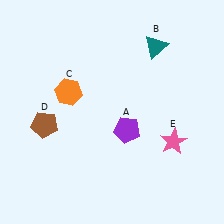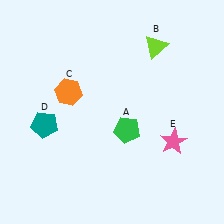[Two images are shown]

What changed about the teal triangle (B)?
In Image 1, B is teal. In Image 2, it changed to lime.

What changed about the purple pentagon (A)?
In Image 1, A is purple. In Image 2, it changed to green.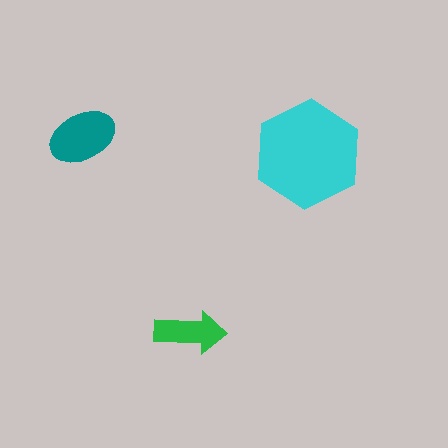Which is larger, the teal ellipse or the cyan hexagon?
The cyan hexagon.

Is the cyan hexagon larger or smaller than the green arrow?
Larger.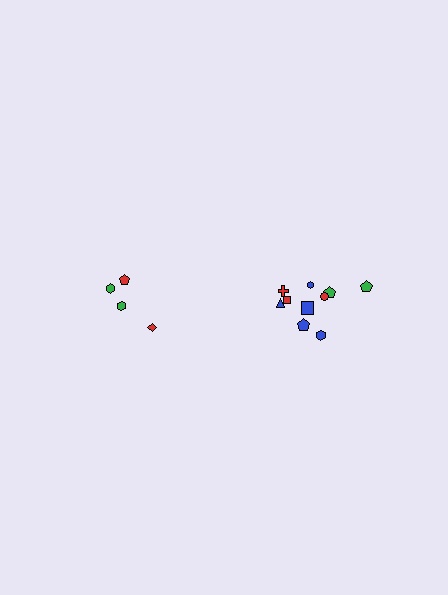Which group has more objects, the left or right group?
The right group.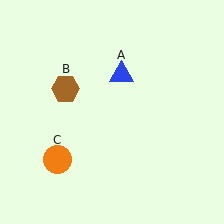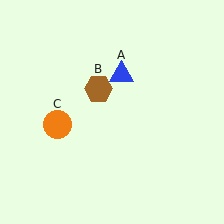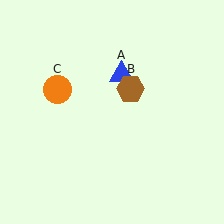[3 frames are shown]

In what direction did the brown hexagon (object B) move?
The brown hexagon (object B) moved right.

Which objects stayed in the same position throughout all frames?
Blue triangle (object A) remained stationary.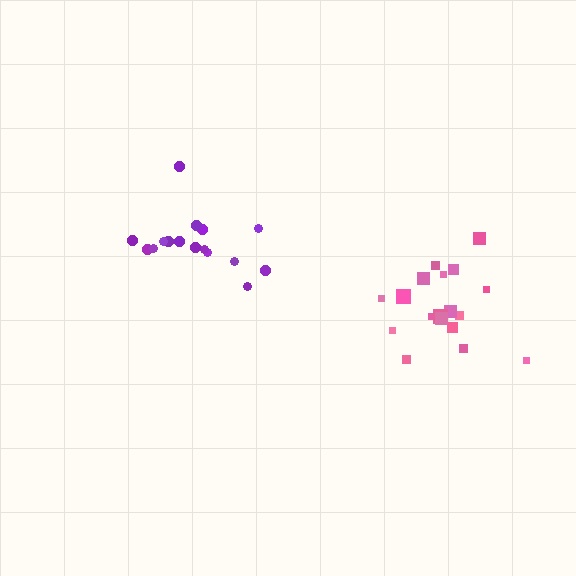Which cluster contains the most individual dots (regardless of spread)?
Pink (18).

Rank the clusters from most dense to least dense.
pink, purple.